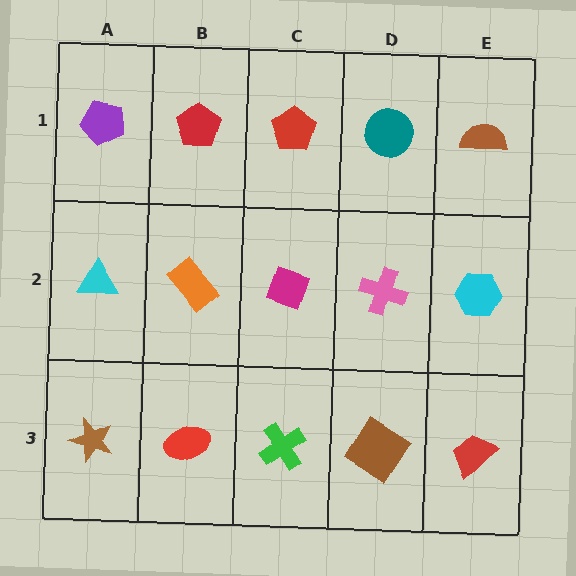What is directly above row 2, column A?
A purple pentagon.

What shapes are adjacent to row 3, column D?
A pink cross (row 2, column D), a green cross (row 3, column C), a red trapezoid (row 3, column E).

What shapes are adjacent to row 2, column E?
A brown semicircle (row 1, column E), a red trapezoid (row 3, column E), a pink cross (row 2, column D).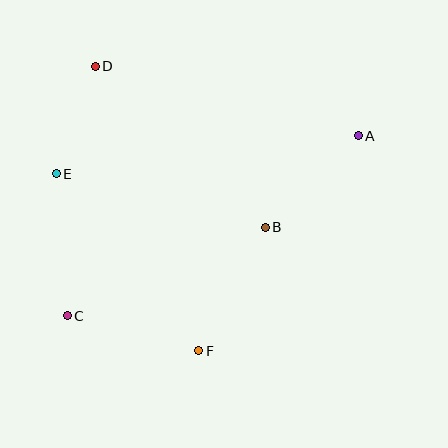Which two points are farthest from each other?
Points A and C are farthest from each other.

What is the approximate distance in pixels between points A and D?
The distance between A and D is approximately 272 pixels.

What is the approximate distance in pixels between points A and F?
The distance between A and F is approximately 268 pixels.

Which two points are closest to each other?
Points D and E are closest to each other.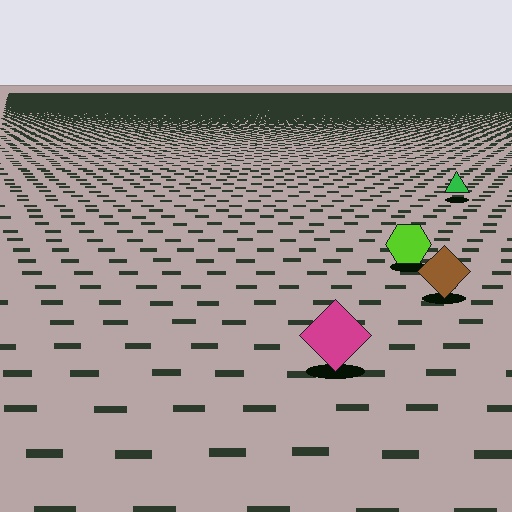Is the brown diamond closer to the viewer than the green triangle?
Yes. The brown diamond is closer — you can tell from the texture gradient: the ground texture is coarser near it.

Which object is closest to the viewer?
The magenta diamond is closest. The texture marks near it are larger and more spread out.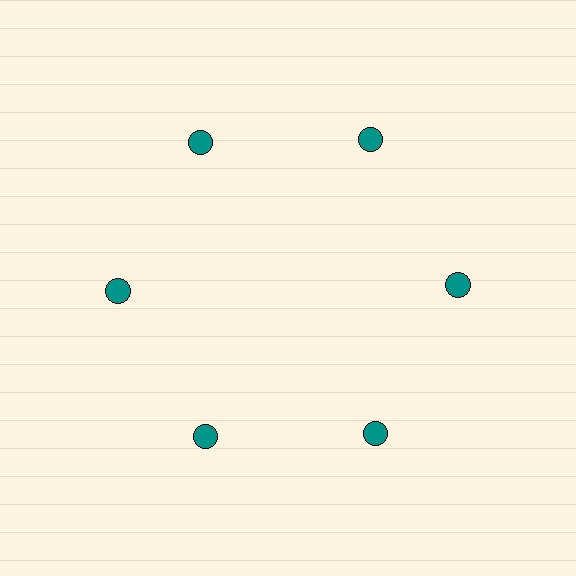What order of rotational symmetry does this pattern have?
This pattern has 6-fold rotational symmetry.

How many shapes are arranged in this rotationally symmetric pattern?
There are 6 shapes, arranged in 6 groups of 1.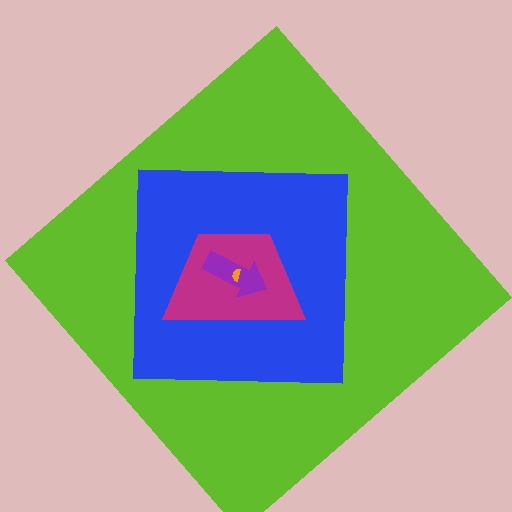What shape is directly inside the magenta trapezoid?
The purple arrow.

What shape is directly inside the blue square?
The magenta trapezoid.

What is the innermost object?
The orange semicircle.